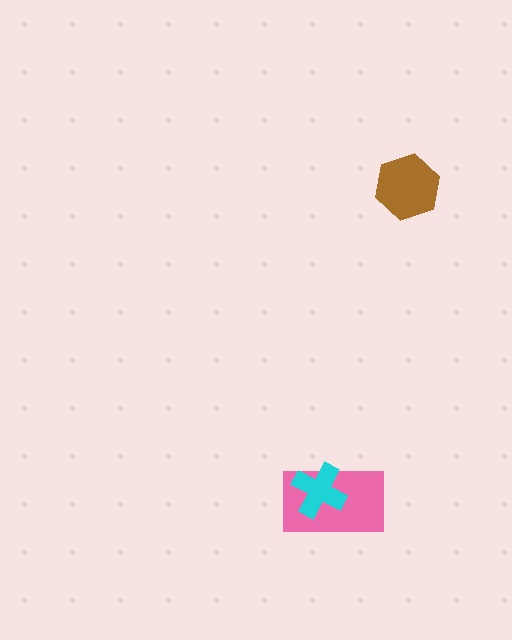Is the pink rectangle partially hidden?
Yes, it is partially covered by another shape.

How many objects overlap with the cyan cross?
1 object overlaps with the cyan cross.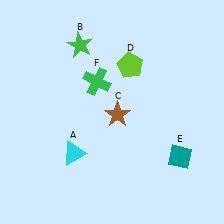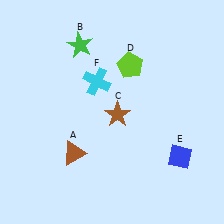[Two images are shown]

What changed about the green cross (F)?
In Image 1, F is green. In Image 2, it changed to cyan.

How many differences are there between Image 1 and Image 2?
There are 3 differences between the two images.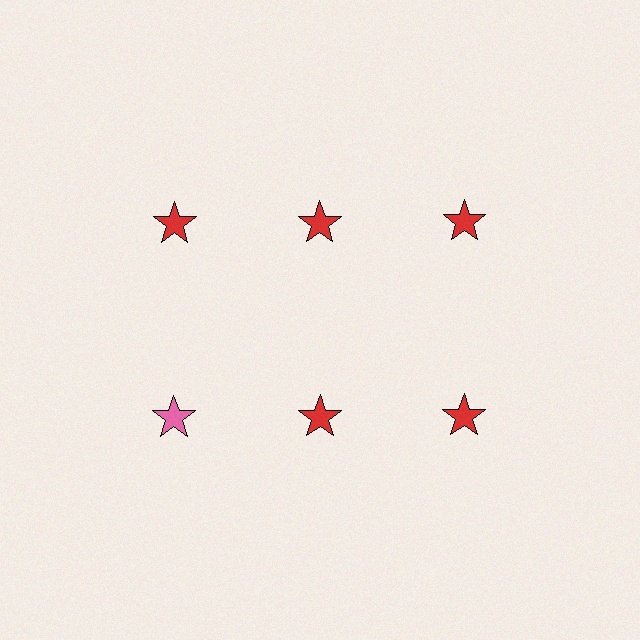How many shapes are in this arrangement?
There are 6 shapes arranged in a grid pattern.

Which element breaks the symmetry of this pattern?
The pink star in the second row, leftmost column breaks the symmetry. All other shapes are red stars.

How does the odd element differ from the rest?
It has a different color: pink instead of red.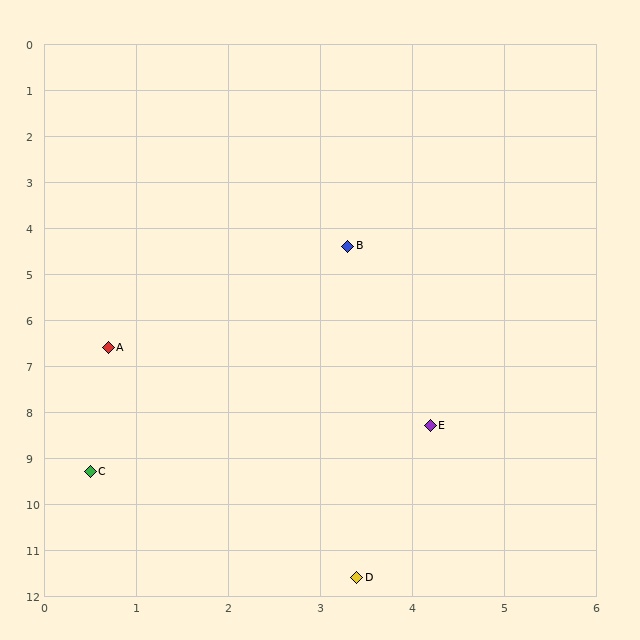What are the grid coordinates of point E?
Point E is at approximately (4.2, 8.3).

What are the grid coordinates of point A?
Point A is at approximately (0.7, 6.6).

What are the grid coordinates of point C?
Point C is at approximately (0.5, 9.3).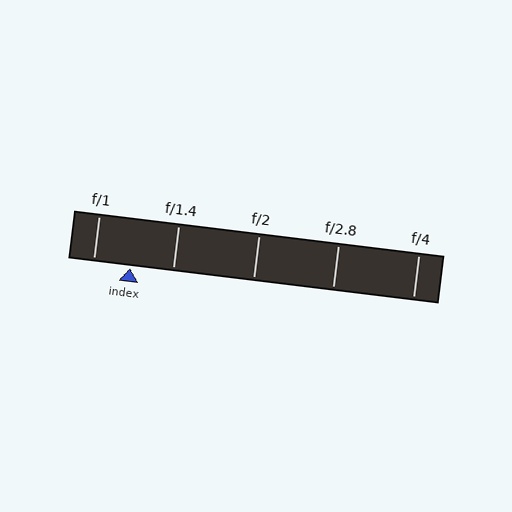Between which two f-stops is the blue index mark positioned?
The index mark is between f/1 and f/1.4.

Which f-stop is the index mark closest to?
The index mark is closest to f/1.